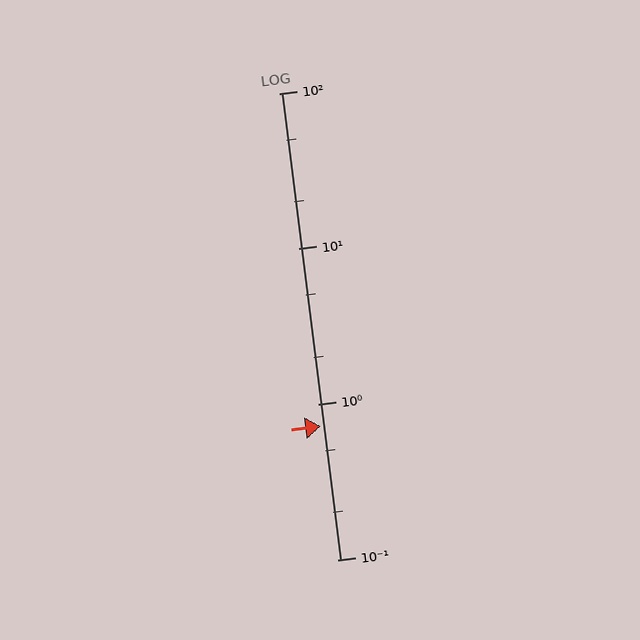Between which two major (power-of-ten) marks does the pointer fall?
The pointer is between 0.1 and 1.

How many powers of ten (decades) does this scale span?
The scale spans 3 decades, from 0.1 to 100.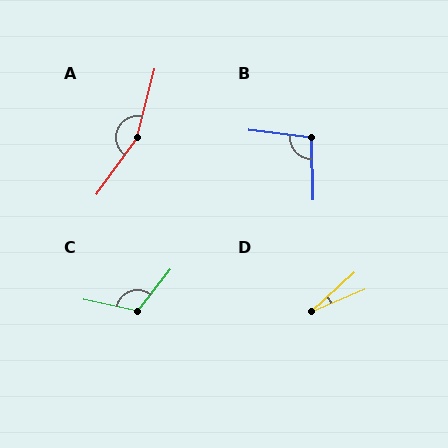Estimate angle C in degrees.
Approximately 116 degrees.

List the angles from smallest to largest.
D (20°), B (98°), C (116°), A (158°).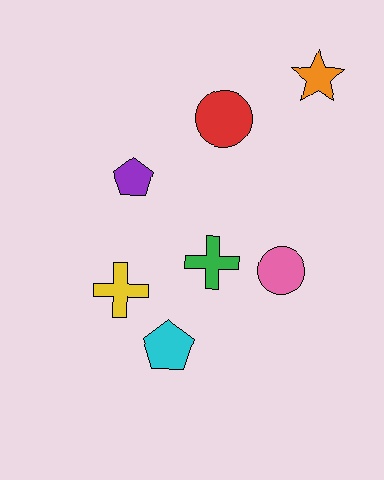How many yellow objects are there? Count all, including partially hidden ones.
There is 1 yellow object.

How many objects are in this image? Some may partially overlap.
There are 7 objects.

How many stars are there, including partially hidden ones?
There is 1 star.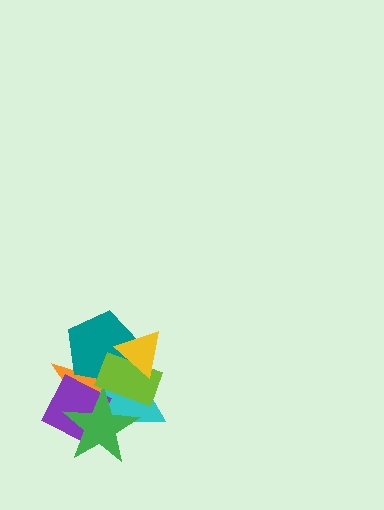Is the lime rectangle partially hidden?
Yes, it is partially covered by another shape.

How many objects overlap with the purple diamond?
4 objects overlap with the purple diamond.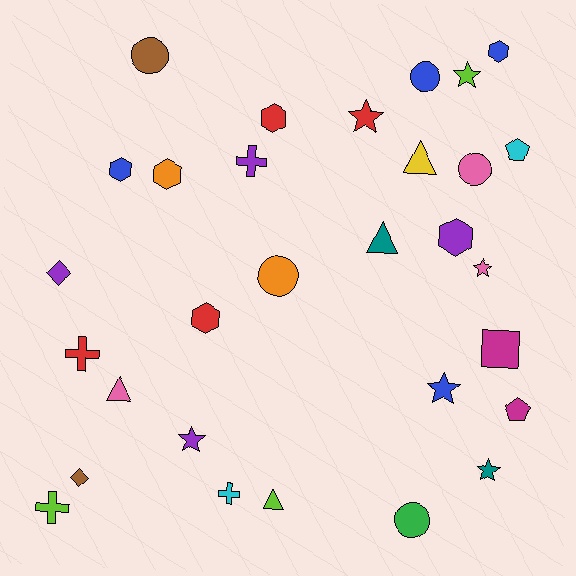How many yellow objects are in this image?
There is 1 yellow object.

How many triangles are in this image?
There are 4 triangles.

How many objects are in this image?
There are 30 objects.